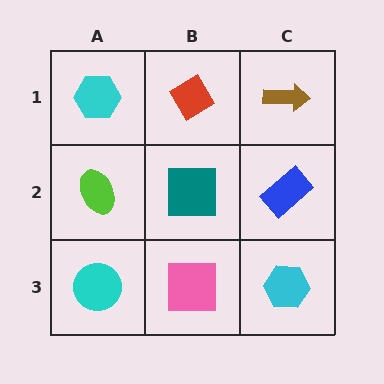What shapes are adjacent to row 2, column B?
A red diamond (row 1, column B), a pink square (row 3, column B), a lime ellipse (row 2, column A), a blue rectangle (row 2, column C).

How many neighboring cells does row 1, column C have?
2.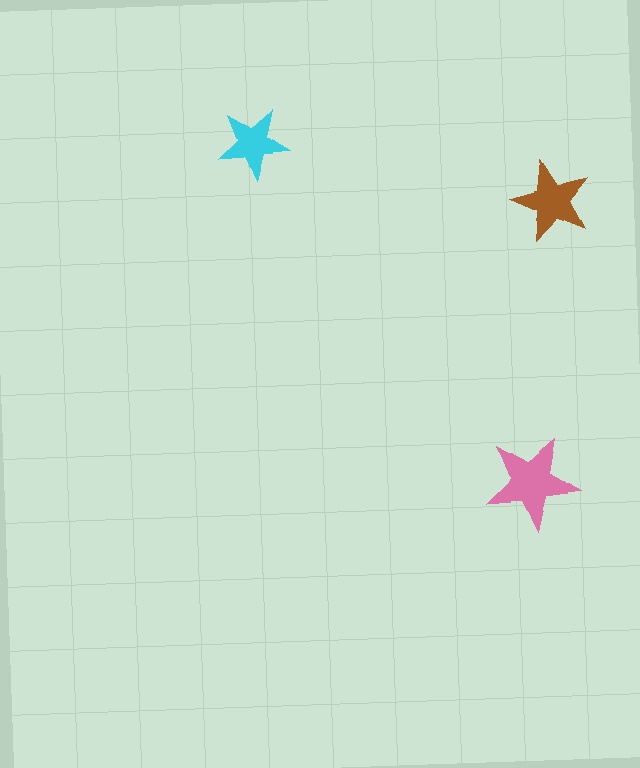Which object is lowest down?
The pink star is bottommost.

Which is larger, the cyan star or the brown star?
The brown one.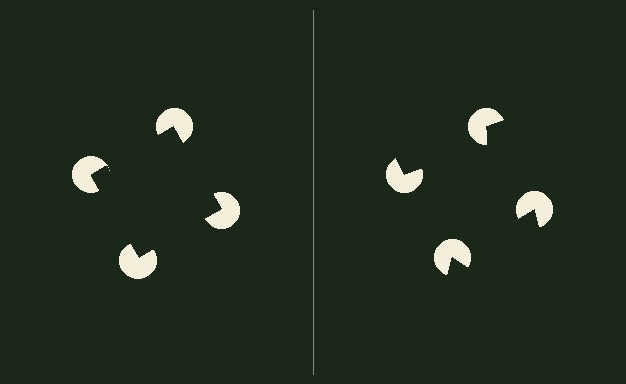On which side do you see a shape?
An illusory square appears on the left side. On the right side the wedge cuts are rotated, so no coherent shape forms.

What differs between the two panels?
The pac-man discs are positioned identically on both sides; only the wedge orientations differ. On the left they align to a square; on the right they are misaligned.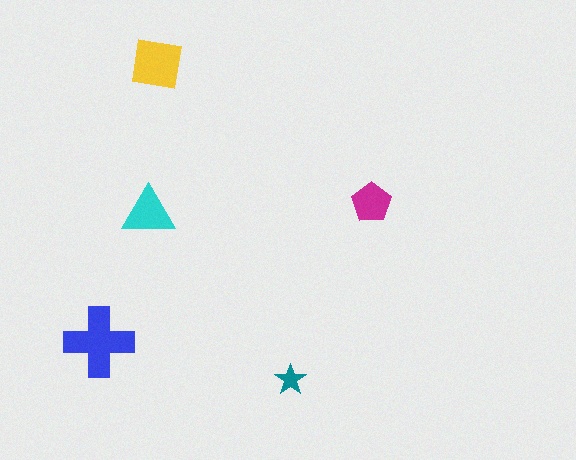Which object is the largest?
The blue cross.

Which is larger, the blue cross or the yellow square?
The blue cross.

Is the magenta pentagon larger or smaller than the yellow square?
Smaller.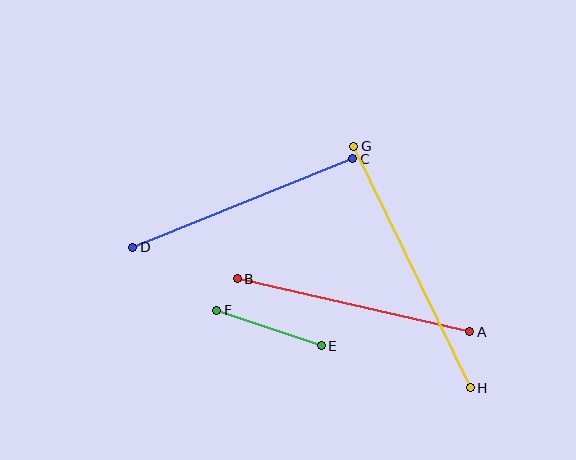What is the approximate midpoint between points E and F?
The midpoint is at approximately (269, 328) pixels.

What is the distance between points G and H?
The distance is approximately 268 pixels.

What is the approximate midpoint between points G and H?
The midpoint is at approximately (412, 267) pixels.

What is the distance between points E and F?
The distance is approximately 111 pixels.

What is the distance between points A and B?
The distance is approximately 239 pixels.